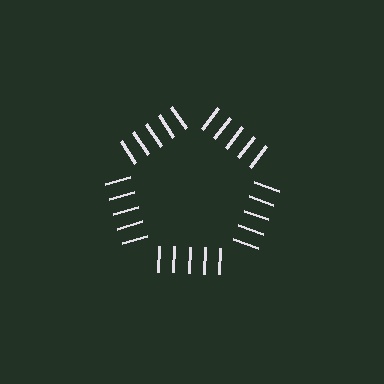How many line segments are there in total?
25 — 5 along each of the 5 edges.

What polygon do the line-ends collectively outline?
An illusory pentagon — the line segments terminate on its edges but no continuous stroke is drawn.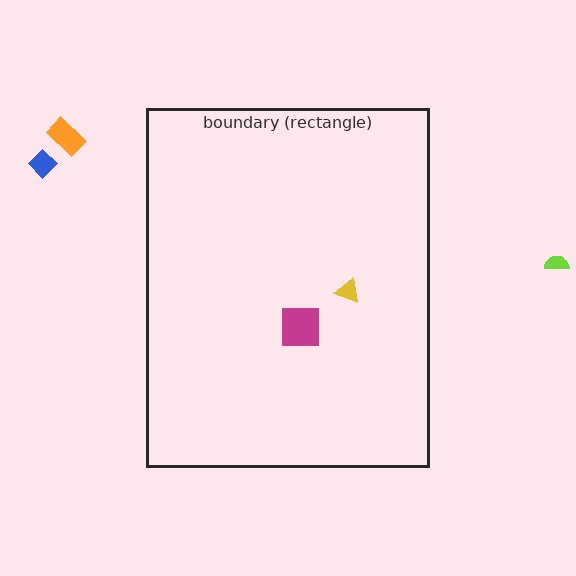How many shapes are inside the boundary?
2 inside, 3 outside.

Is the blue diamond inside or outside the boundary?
Outside.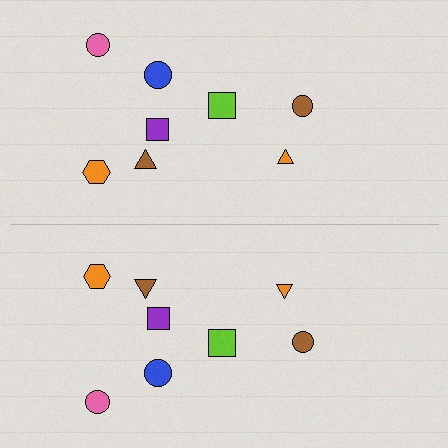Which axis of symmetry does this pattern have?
The pattern has a horizontal axis of symmetry running through the center of the image.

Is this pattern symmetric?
Yes, this pattern has bilateral (reflection) symmetry.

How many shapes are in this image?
There are 16 shapes in this image.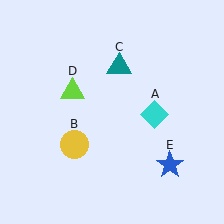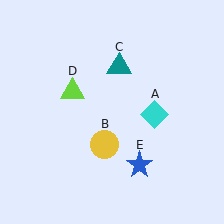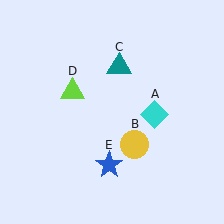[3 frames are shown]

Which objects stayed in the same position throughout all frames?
Cyan diamond (object A) and teal triangle (object C) and lime triangle (object D) remained stationary.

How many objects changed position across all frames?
2 objects changed position: yellow circle (object B), blue star (object E).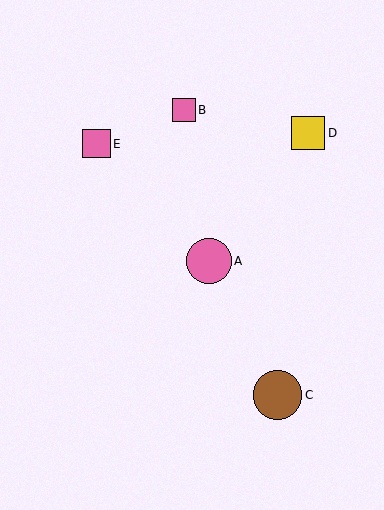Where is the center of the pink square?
The center of the pink square is at (184, 110).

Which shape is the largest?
The brown circle (labeled C) is the largest.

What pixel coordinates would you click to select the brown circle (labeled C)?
Click at (278, 395) to select the brown circle C.